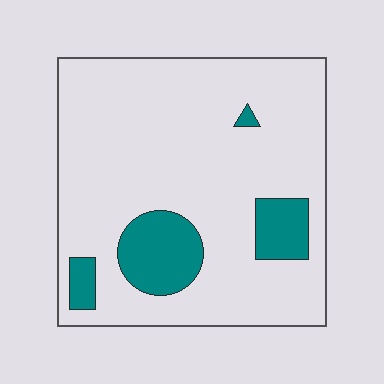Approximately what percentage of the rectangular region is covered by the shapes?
Approximately 15%.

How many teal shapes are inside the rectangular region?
4.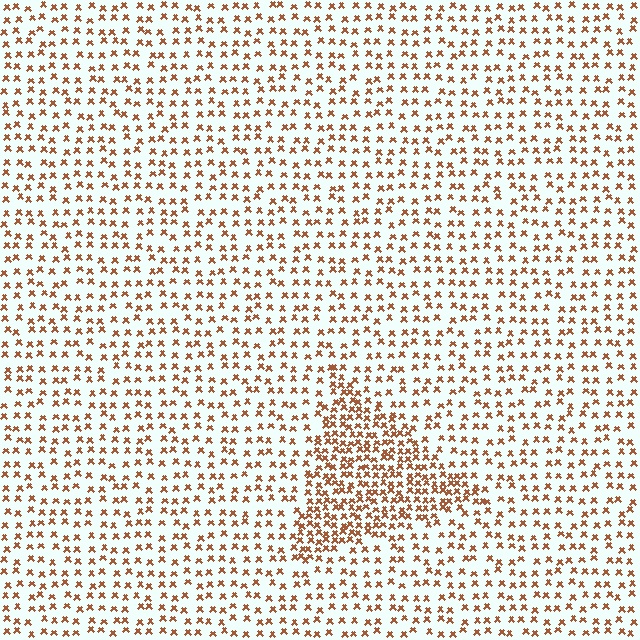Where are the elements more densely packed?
The elements are more densely packed inside the triangle boundary.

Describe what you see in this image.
The image contains small brown elements arranged at two different densities. A triangle-shaped region is visible where the elements are more densely packed than the surrounding area.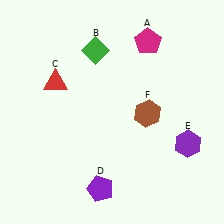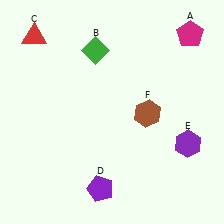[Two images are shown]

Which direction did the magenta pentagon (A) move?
The magenta pentagon (A) moved right.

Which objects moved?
The objects that moved are: the magenta pentagon (A), the red triangle (C).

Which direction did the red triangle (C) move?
The red triangle (C) moved up.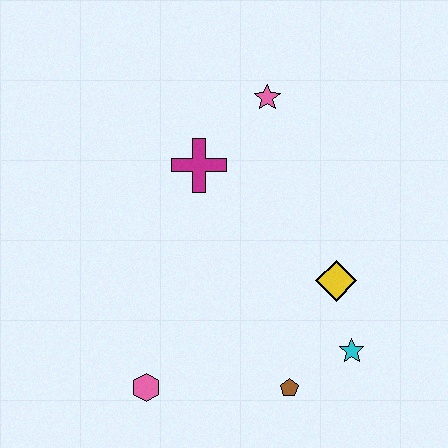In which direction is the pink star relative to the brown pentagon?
The pink star is above the brown pentagon.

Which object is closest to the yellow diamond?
The cyan star is closest to the yellow diamond.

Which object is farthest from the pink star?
The pink hexagon is farthest from the pink star.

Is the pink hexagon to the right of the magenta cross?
No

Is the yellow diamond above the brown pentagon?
Yes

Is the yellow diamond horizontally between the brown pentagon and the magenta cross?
No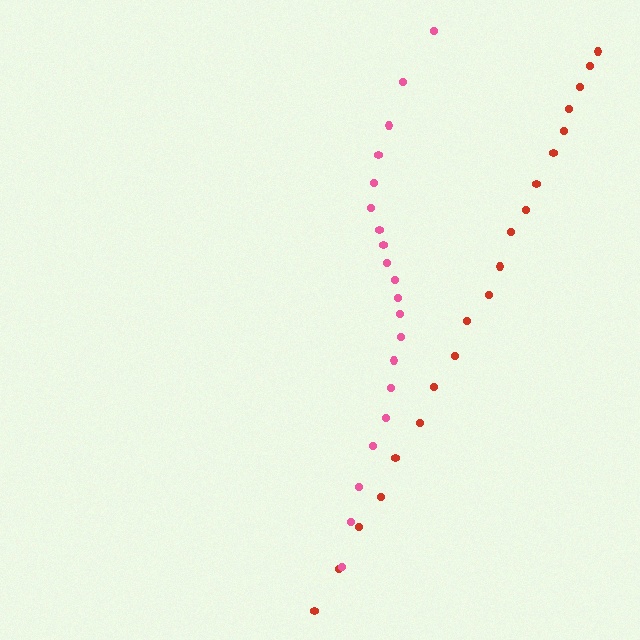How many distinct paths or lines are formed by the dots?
There are 2 distinct paths.